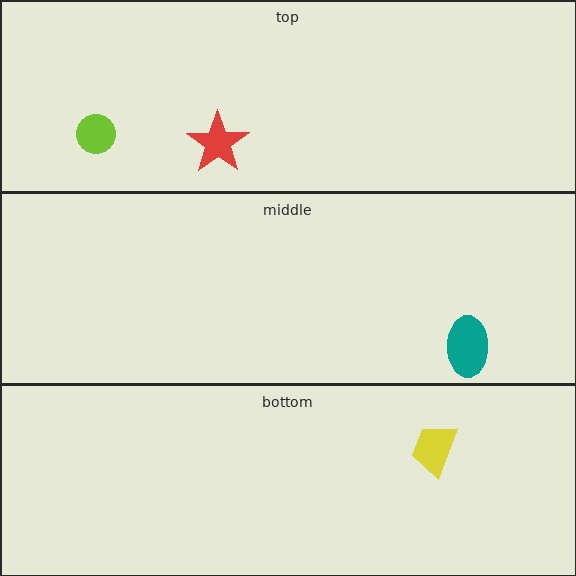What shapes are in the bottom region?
The yellow trapezoid.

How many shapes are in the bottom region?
1.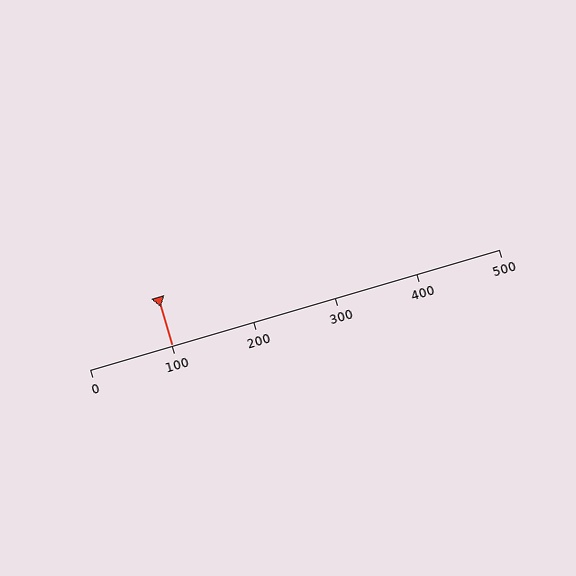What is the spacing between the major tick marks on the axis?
The major ticks are spaced 100 apart.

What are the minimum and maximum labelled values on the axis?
The axis runs from 0 to 500.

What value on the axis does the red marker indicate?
The marker indicates approximately 100.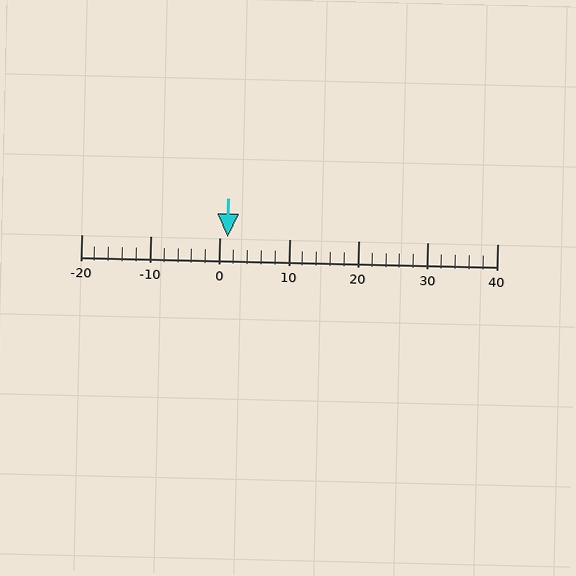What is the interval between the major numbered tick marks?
The major tick marks are spaced 10 units apart.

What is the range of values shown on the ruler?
The ruler shows values from -20 to 40.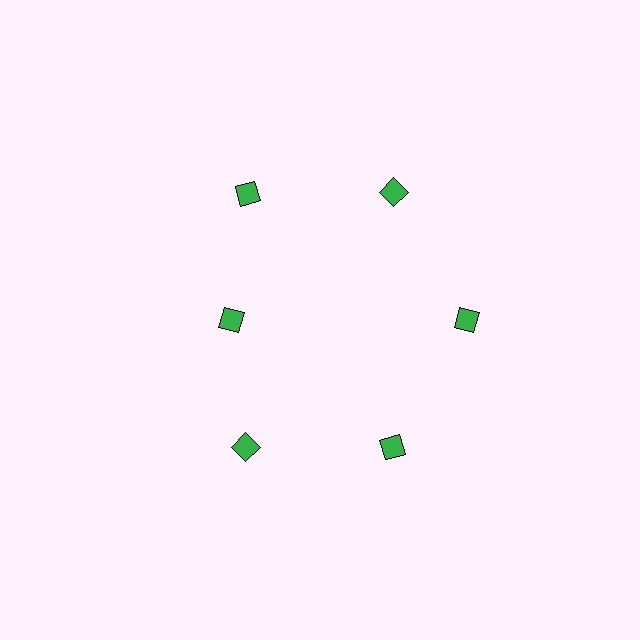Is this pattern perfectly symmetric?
No. The 6 green diamonds are arranged in a ring, but one element near the 9 o'clock position is pulled inward toward the center, breaking the 6-fold rotational symmetry.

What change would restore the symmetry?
The symmetry would be restored by moving it outward, back onto the ring so that all 6 diamonds sit at equal angles and equal distance from the center.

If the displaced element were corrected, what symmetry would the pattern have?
It would have 6-fold rotational symmetry — the pattern would map onto itself every 60 degrees.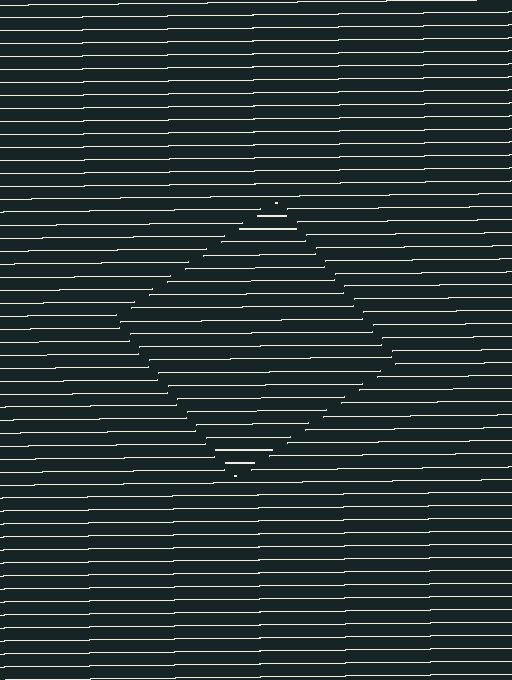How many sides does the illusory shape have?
4 sides — the line-ends trace a square.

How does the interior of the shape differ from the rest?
The interior of the shape contains the same grating, shifted by half a period — the contour is defined by the phase discontinuity where line-ends from the inner and outer gratings abut.